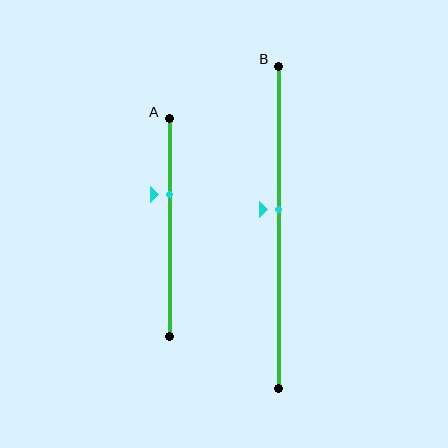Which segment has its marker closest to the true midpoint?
Segment B has its marker closest to the true midpoint.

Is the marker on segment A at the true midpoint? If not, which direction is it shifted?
No, the marker on segment A is shifted upward by about 15% of the segment length.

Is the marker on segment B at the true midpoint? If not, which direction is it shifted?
No, the marker on segment B is shifted upward by about 6% of the segment length.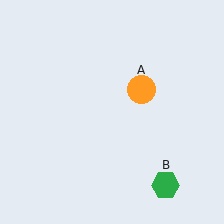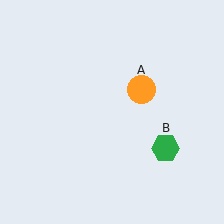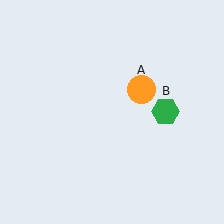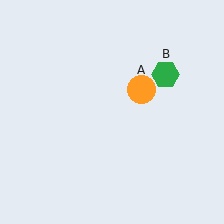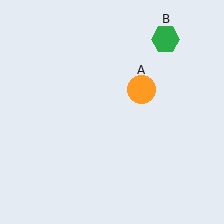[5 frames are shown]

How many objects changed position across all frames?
1 object changed position: green hexagon (object B).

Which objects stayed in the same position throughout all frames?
Orange circle (object A) remained stationary.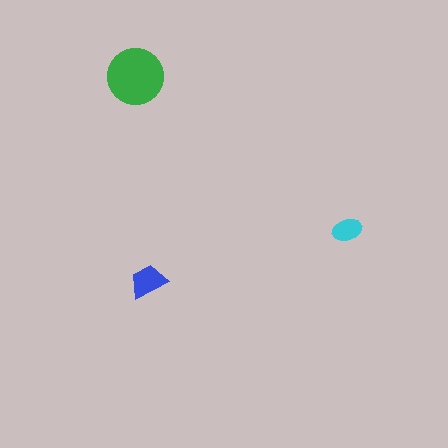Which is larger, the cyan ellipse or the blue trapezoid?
The blue trapezoid.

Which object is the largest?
The green circle.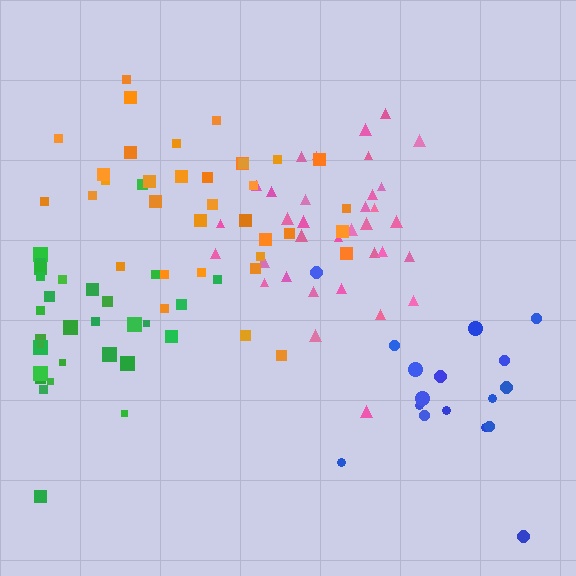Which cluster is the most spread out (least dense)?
Blue.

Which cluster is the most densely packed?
Pink.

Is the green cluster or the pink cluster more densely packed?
Pink.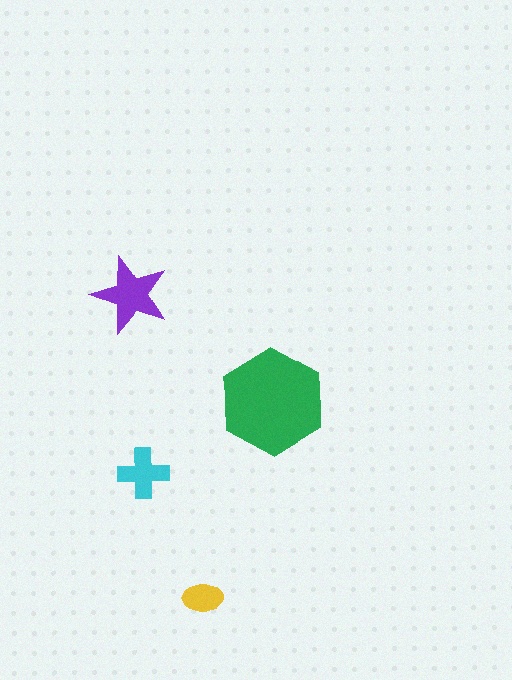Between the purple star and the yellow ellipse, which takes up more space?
The purple star.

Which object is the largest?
The green hexagon.